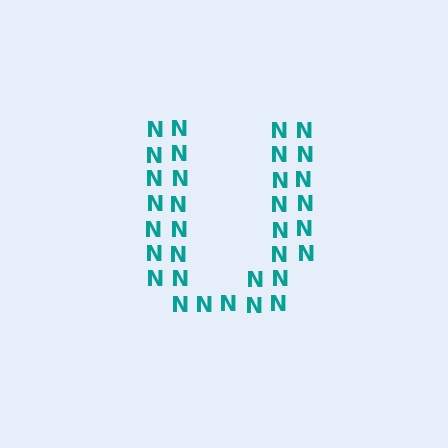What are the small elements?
The small elements are letter N's.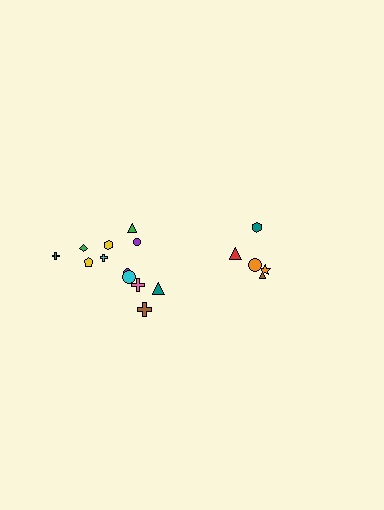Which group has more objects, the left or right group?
The left group.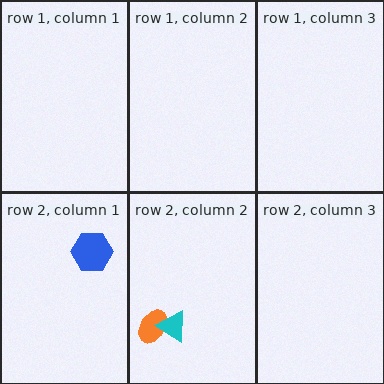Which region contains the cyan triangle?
The row 2, column 2 region.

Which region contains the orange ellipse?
The row 2, column 2 region.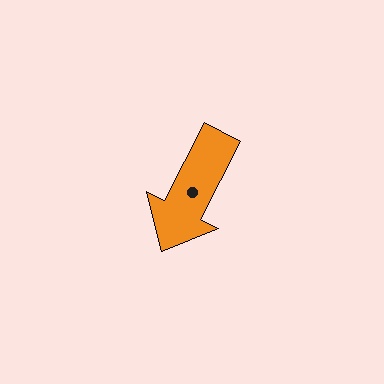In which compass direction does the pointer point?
Southwest.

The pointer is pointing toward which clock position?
Roughly 7 o'clock.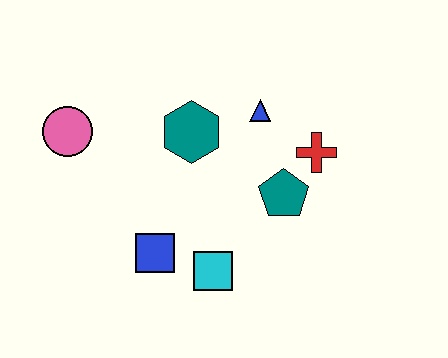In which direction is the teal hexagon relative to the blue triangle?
The teal hexagon is to the left of the blue triangle.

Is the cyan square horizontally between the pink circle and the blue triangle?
Yes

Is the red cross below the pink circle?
Yes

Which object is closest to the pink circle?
The teal hexagon is closest to the pink circle.